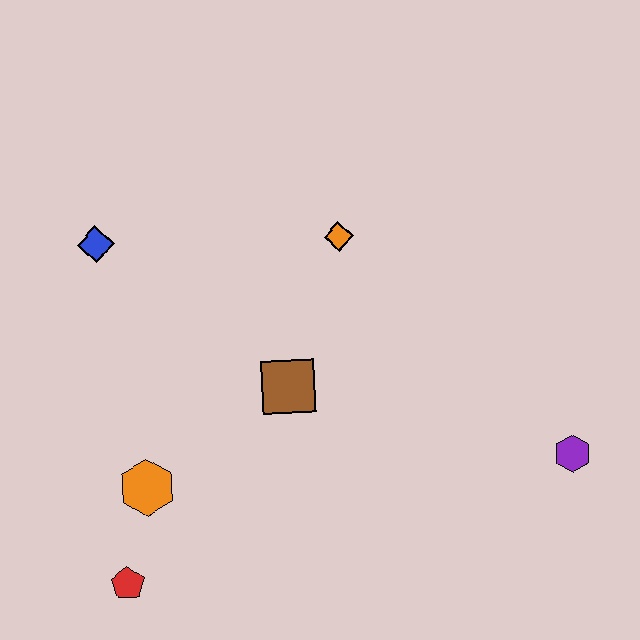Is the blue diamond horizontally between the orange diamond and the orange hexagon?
No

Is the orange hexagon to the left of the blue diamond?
No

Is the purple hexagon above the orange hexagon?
Yes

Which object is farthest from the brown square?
The purple hexagon is farthest from the brown square.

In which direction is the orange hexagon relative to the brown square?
The orange hexagon is to the left of the brown square.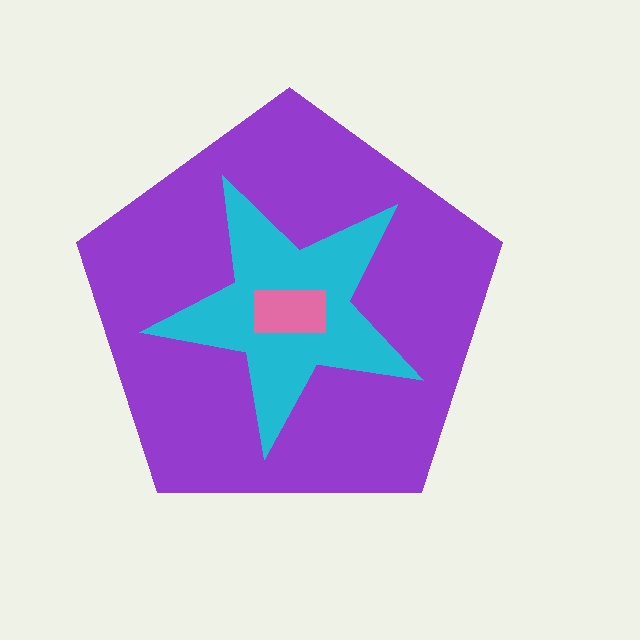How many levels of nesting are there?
3.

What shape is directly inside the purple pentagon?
The cyan star.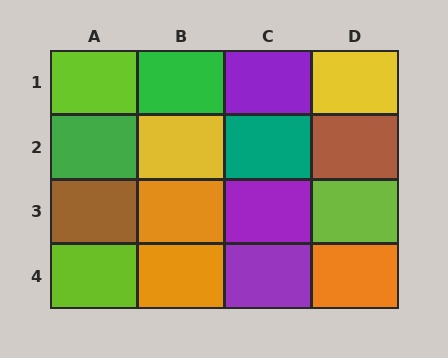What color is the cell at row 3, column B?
Orange.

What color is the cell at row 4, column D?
Orange.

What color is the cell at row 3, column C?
Purple.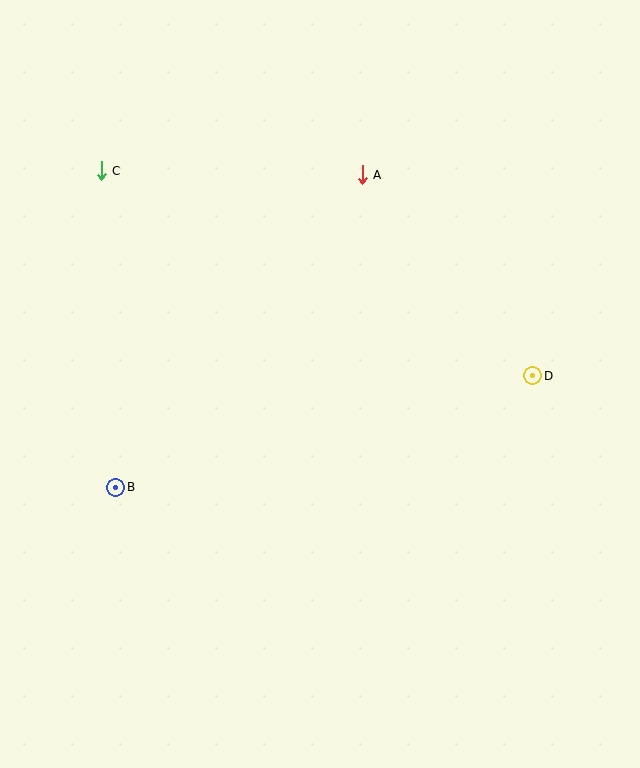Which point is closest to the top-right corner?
Point A is closest to the top-right corner.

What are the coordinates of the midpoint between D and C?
The midpoint between D and C is at (317, 273).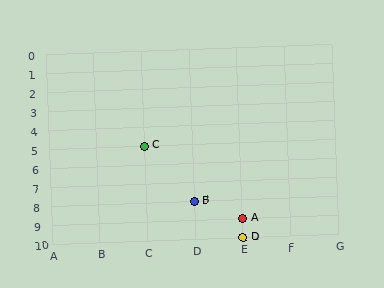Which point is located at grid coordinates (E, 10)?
Point D is at (E, 10).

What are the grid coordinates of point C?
Point C is at grid coordinates (C, 5).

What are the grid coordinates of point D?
Point D is at grid coordinates (E, 10).